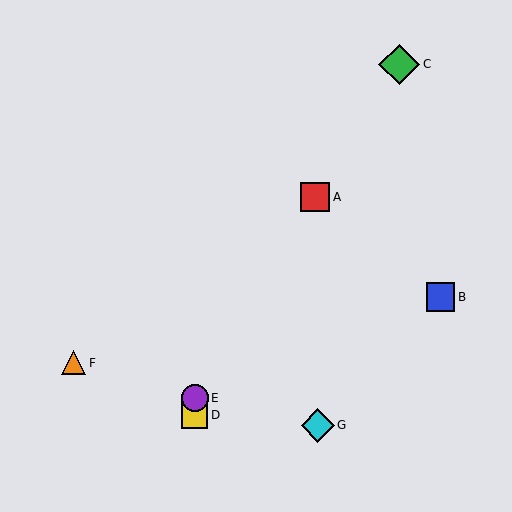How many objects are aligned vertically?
2 objects (D, E) are aligned vertically.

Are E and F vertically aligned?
No, E is at x≈195 and F is at x≈74.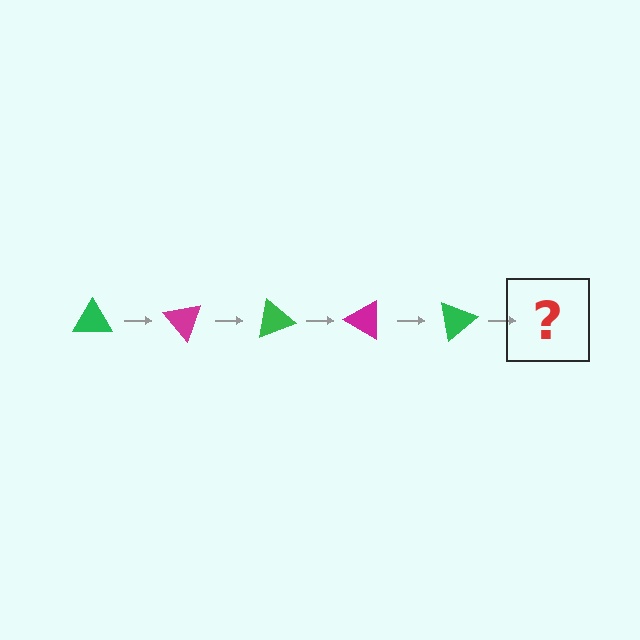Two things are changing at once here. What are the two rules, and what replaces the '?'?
The two rules are that it rotates 50 degrees each step and the color cycles through green and magenta. The '?' should be a magenta triangle, rotated 250 degrees from the start.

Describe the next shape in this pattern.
It should be a magenta triangle, rotated 250 degrees from the start.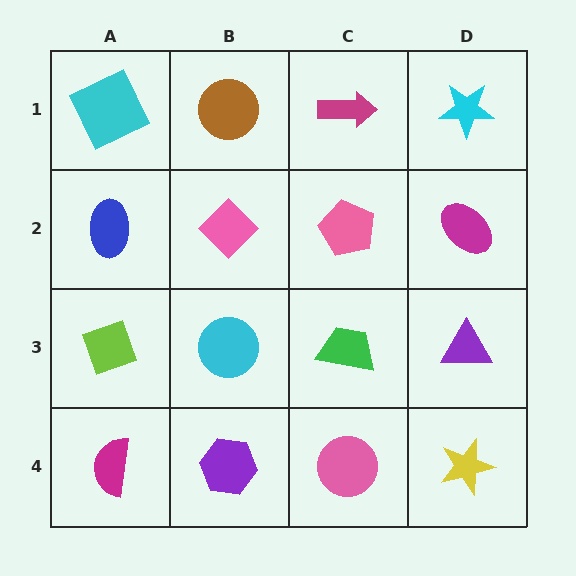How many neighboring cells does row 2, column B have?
4.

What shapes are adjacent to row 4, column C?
A green trapezoid (row 3, column C), a purple hexagon (row 4, column B), a yellow star (row 4, column D).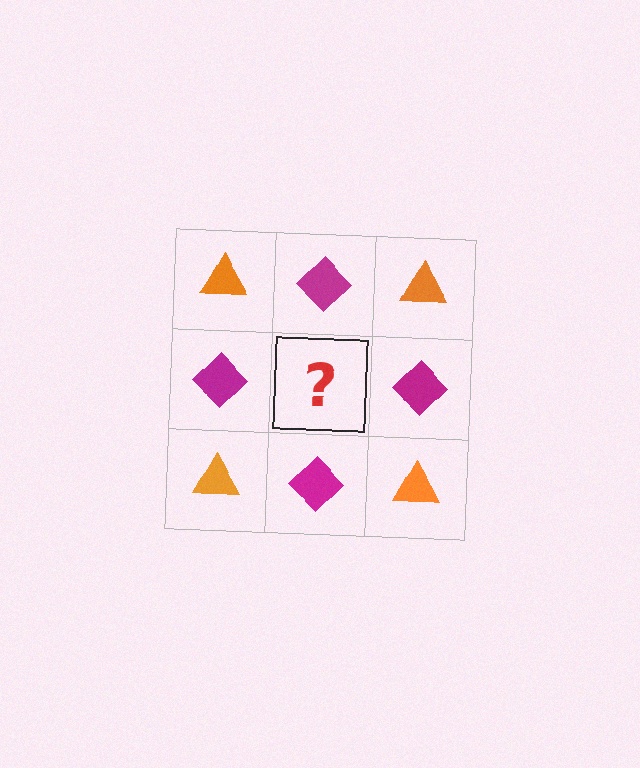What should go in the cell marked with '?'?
The missing cell should contain an orange triangle.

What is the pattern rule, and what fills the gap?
The rule is that it alternates orange triangle and magenta diamond in a checkerboard pattern. The gap should be filled with an orange triangle.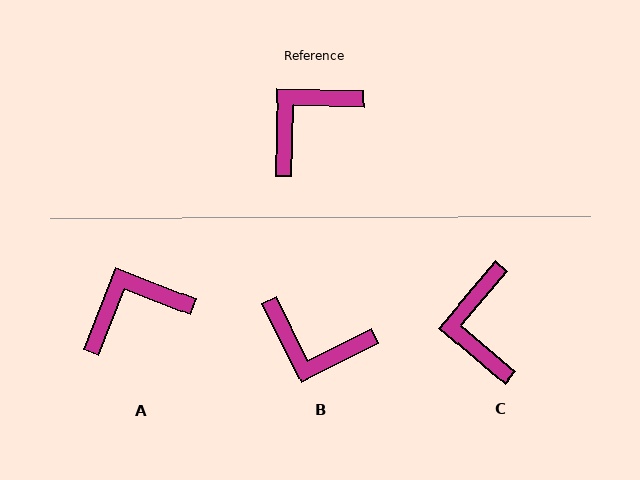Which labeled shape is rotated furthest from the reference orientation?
B, about 118 degrees away.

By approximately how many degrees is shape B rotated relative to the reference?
Approximately 118 degrees counter-clockwise.